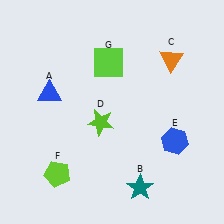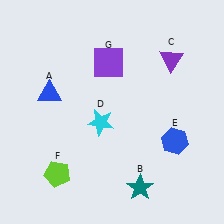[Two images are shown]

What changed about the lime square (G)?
In Image 1, G is lime. In Image 2, it changed to purple.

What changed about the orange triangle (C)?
In Image 1, C is orange. In Image 2, it changed to purple.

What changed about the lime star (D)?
In Image 1, D is lime. In Image 2, it changed to cyan.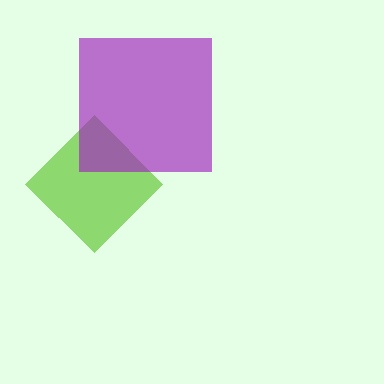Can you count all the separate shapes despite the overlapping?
Yes, there are 2 separate shapes.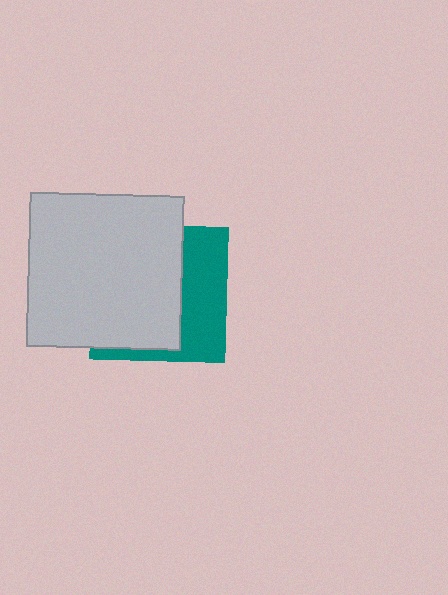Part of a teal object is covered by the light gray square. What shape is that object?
It is a square.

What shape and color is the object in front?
The object in front is a light gray square.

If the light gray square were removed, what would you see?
You would see the complete teal square.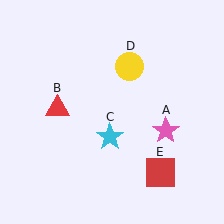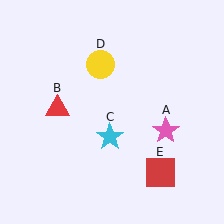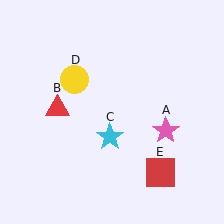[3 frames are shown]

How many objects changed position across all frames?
1 object changed position: yellow circle (object D).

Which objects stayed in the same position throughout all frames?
Pink star (object A) and red triangle (object B) and cyan star (object C) and red square (object E) remained stationary.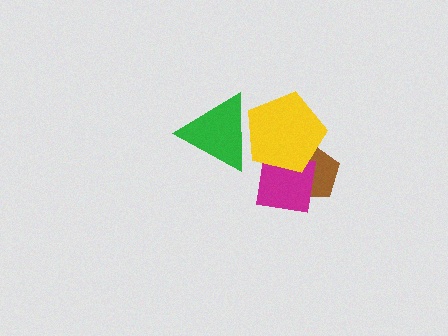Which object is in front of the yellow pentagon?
The green triangle is in front of the yellow pentagon.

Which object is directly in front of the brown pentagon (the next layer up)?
The magenta square is directly in front of the brown pentagon.